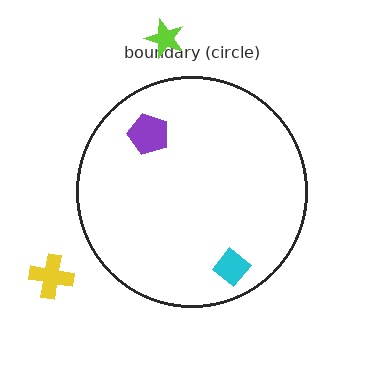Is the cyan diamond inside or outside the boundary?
Inside.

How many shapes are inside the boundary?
2 inside, 2 outside.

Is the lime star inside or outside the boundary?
Outside.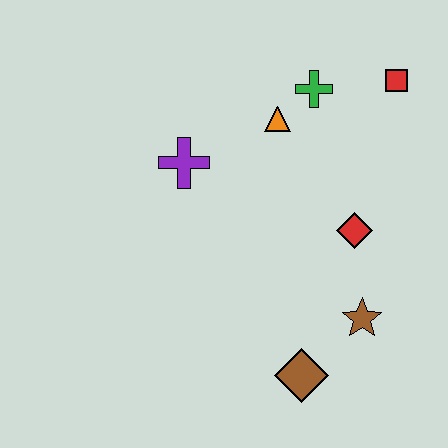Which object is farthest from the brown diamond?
The red square is farthest from the brown diamond.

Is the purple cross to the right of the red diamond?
No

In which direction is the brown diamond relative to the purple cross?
The brown diamond is below the purple cross.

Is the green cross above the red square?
No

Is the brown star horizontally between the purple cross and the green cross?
No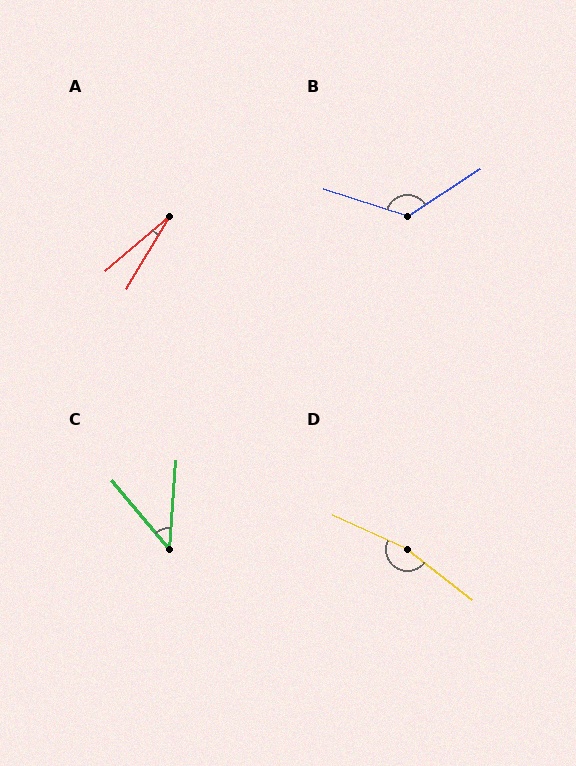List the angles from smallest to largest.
A (19°), C (44°), B (129°), D (167°).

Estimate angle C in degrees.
Approximately 44 degrees.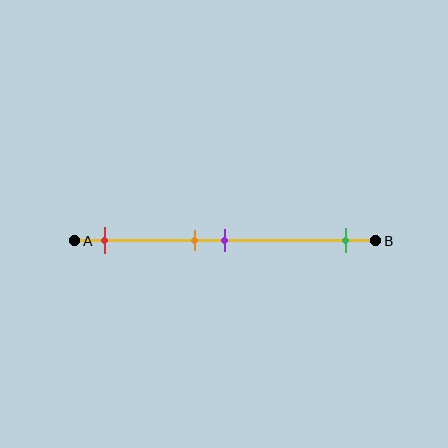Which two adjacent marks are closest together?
The orange and purple marks are the closest adjacent pair.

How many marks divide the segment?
There are 4 marks dividing the segment.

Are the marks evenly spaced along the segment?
No, the marks are not evenly spaced.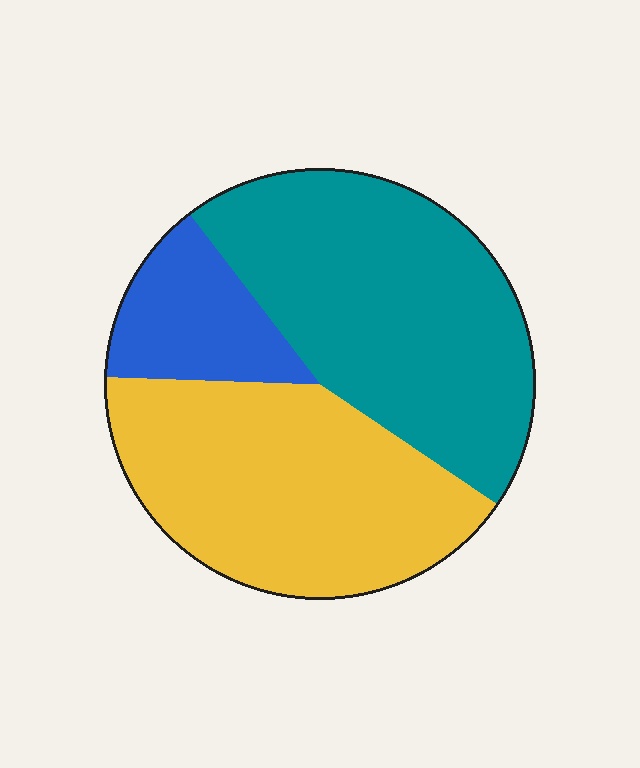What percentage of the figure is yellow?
Yellow covers roughly 40% of the figure.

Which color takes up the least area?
Blue, at roughly 15%.